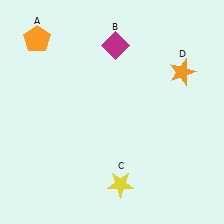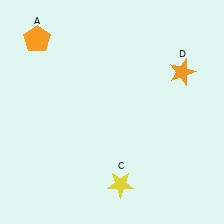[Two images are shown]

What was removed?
The magenta diamond (B) was removed in Image 2.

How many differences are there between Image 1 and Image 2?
There is 1 difference between the two images.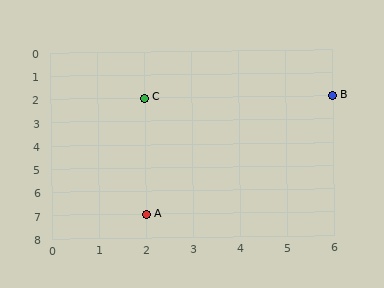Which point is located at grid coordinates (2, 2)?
Point C is at (2, 2).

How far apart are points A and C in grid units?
Points A and C are 5 rows apart.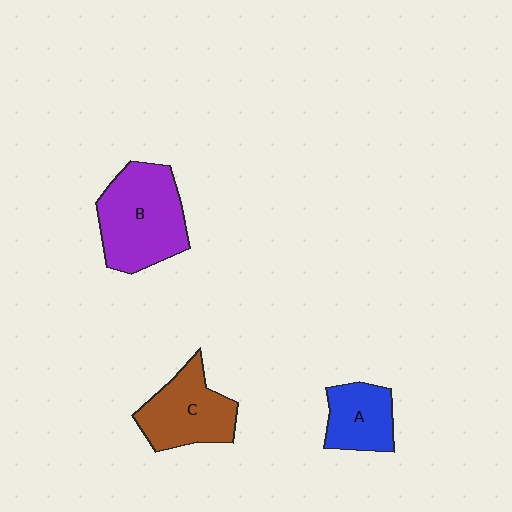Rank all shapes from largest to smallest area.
From largest to smallest: B (purple), C (brown), A (blue).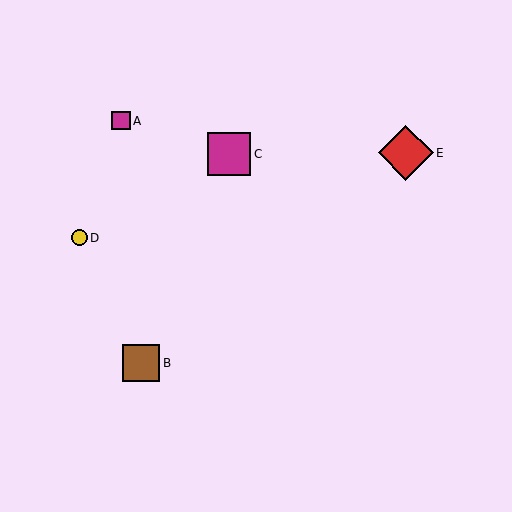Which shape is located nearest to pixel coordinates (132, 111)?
The magenta square (labeled A) at (121, 121) is nearest to that location.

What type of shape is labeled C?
Shape C is a magenta square.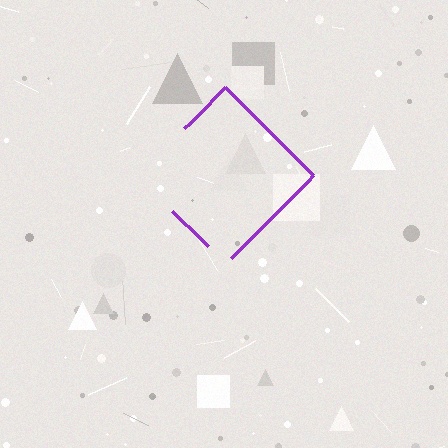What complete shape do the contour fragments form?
The contour fragments form a diamond.